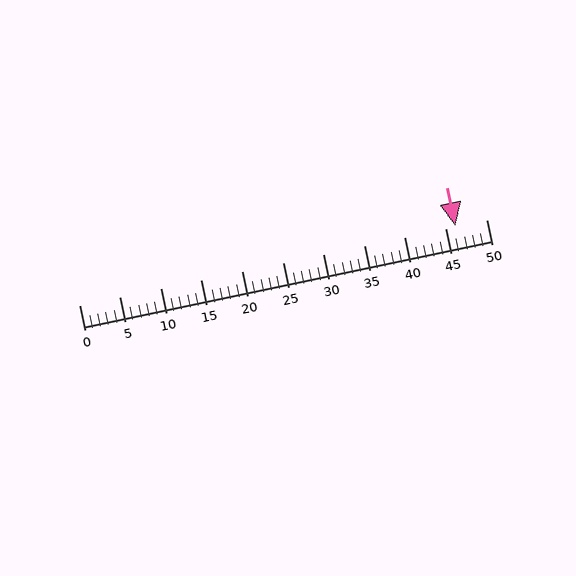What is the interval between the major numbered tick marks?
The major tick marks are spaced 5 units apart.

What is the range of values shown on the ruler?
The ruler shows values from 0 to 50.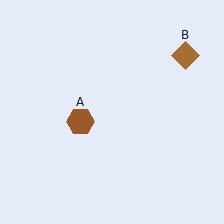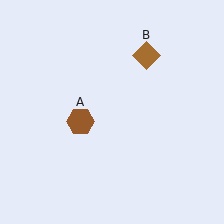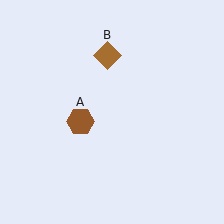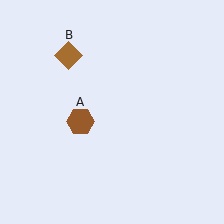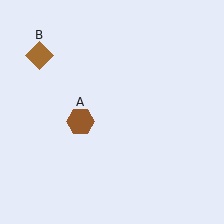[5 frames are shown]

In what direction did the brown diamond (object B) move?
The brown diamond (object B) moved left.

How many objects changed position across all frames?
1 object changed position: brown diamond (object B).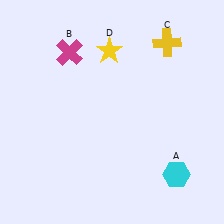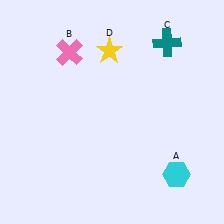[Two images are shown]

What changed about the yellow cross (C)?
In Image 1, C is yellow. In Image 2, it changed to teal.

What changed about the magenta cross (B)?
In Image 1, B is magenta. In Image 2, it changed to pink.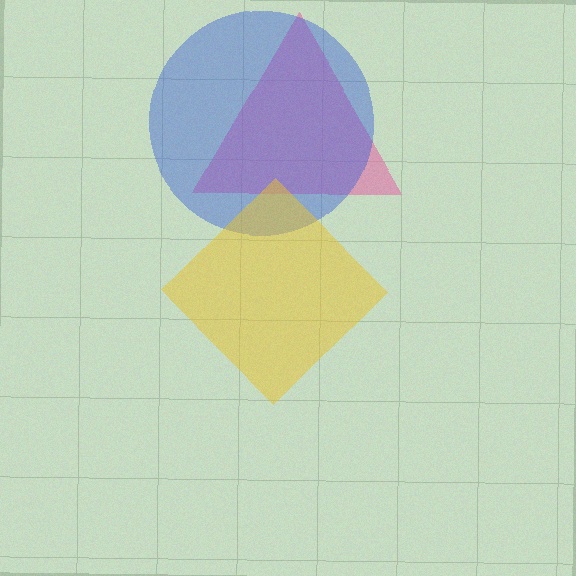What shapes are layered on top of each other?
The layered shapes are: a pink triangle, a blue circle, a yellow diamond.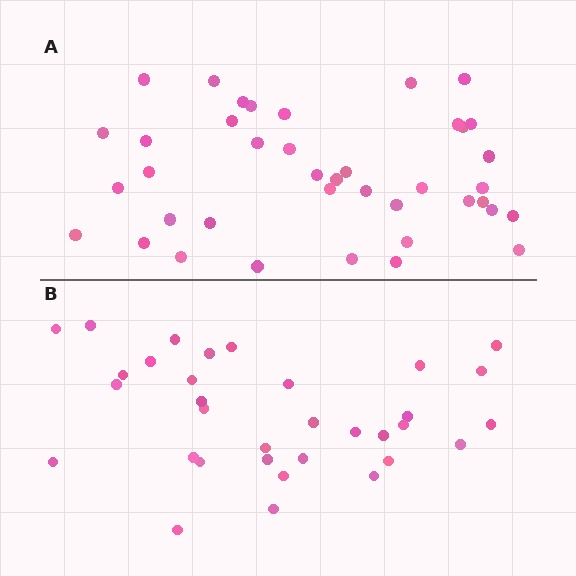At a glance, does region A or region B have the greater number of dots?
Region A (the top region) has more dots.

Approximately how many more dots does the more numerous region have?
Region A has roughly 8 or so more dots than region B.